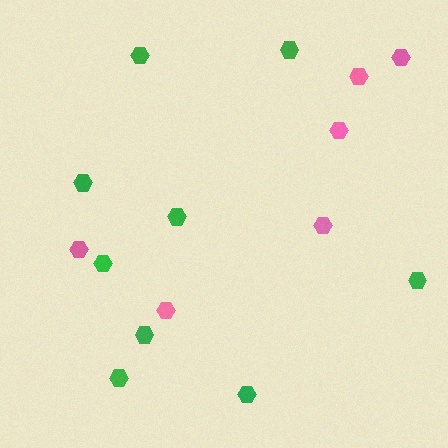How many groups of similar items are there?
There are 2 groups: one group of green hexagons (9) and one group of pink hexagons (6).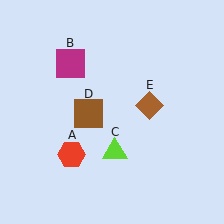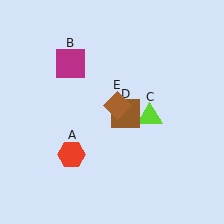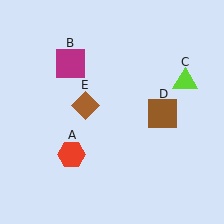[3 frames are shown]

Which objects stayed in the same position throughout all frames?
Red hexagon (object A) and magenta square (object B) remained stationary.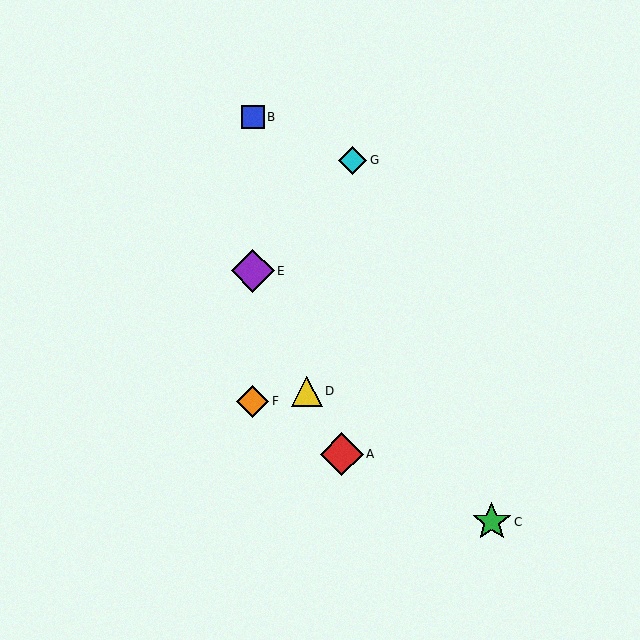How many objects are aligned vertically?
3 objects (B, E, F) are aligned vertically.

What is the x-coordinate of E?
Object E is at x≈253.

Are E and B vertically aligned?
Yes, both are at x≈253.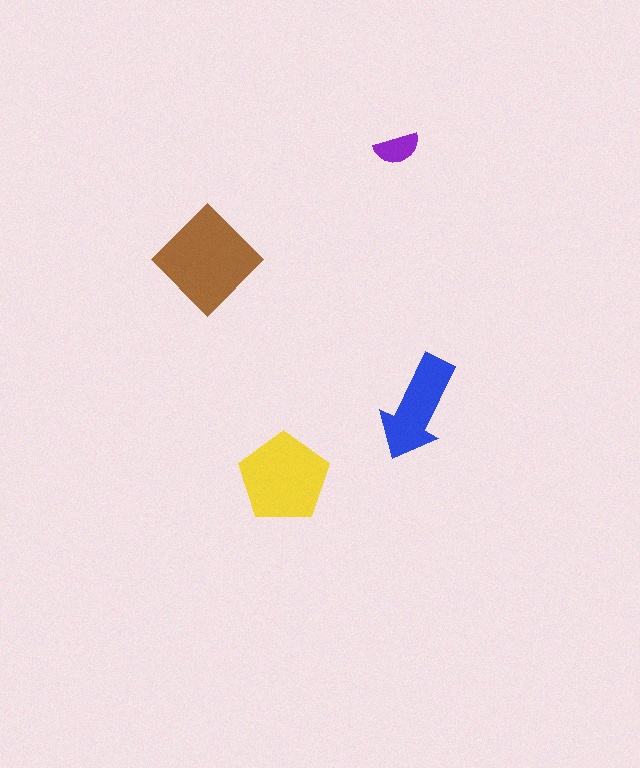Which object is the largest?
The brown diamond.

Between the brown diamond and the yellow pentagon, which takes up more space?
The brown diamond.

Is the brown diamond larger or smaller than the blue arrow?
Larger.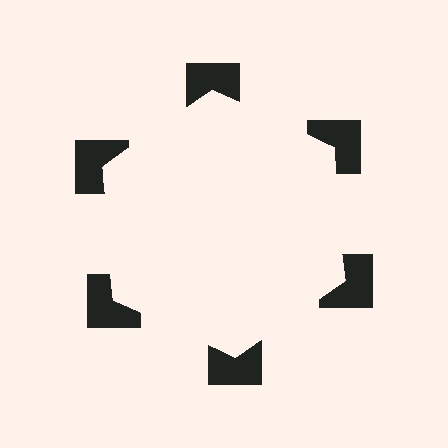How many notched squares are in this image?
There are 6 — one at each vertex of the illusory hexagon.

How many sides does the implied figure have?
6 sides.